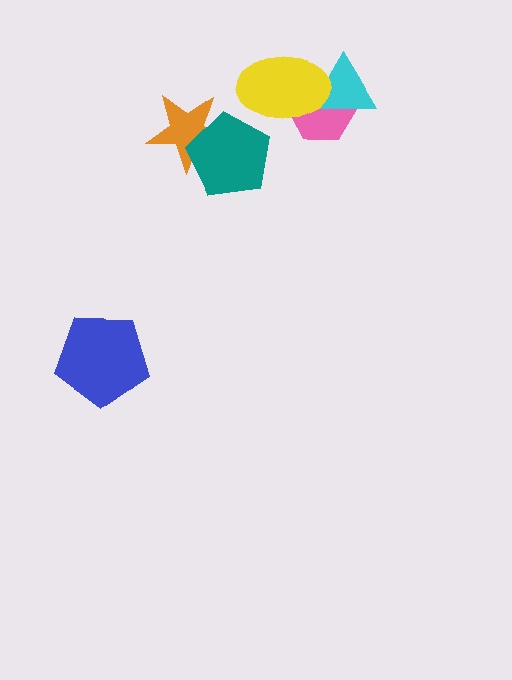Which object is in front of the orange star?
The teal pentagon is in front of the orange star.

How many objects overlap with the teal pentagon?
1 object overlaps with the teal pentagon.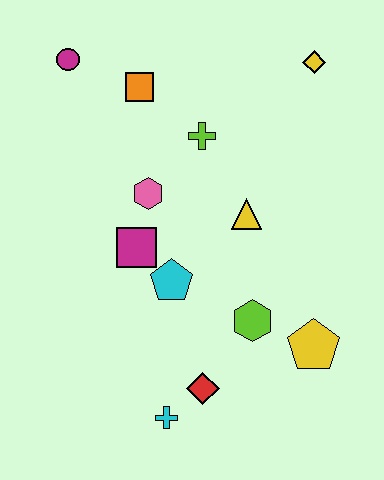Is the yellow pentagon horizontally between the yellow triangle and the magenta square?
No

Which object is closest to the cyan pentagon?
The magenta square is closest to the cyan pentagon.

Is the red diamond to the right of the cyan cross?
Yes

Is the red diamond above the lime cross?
No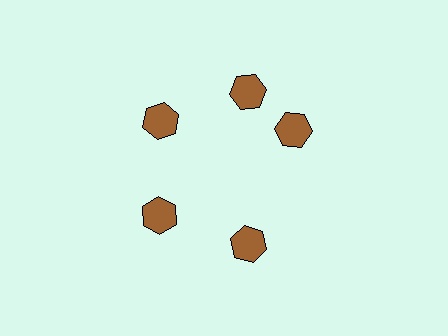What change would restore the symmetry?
The symmetry would be restored by rotating it back into even spacing with its neighbors so that all 5 hexagons sit at equal angles and equal distance from the center.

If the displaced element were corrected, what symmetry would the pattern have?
It would have 5-fold rotational symmetry — the pattern would map onto itself every 72 degrees.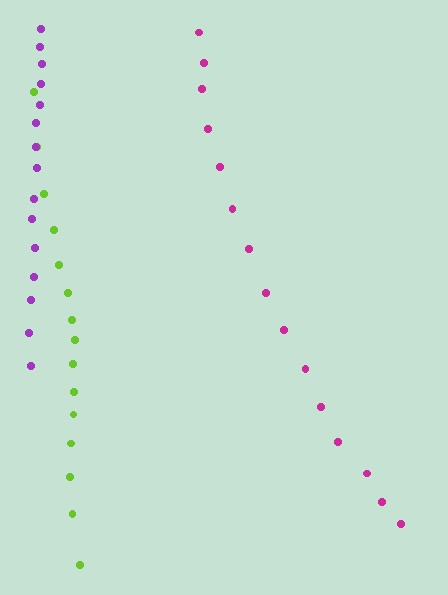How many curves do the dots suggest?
There are 3 distinct paths.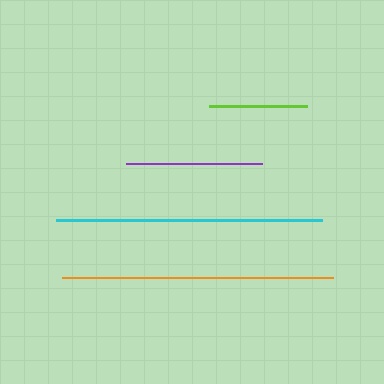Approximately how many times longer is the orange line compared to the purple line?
The orange line is approximately 2.0 times the length of the purple line.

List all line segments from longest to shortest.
From longest to shortest: orange, cyan, purple, lime.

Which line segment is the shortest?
The lime line is the shortest at approximately 98 pixels.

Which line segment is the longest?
The orange line is the longest at approximately 270 pixels.